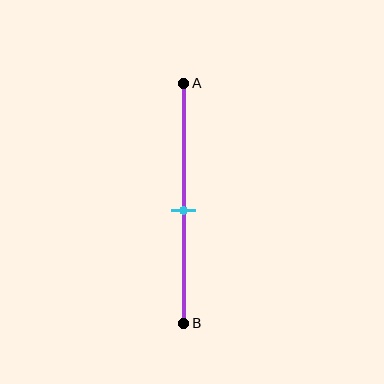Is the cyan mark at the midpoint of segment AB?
No, the mark is at about 55% from A, not at the 50% midpoint.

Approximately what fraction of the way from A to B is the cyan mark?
The cyan mark is approximately 55% of the way from A to B.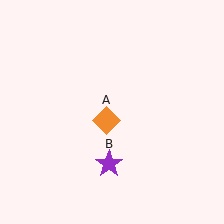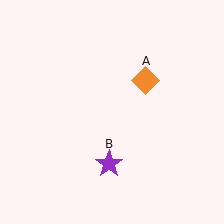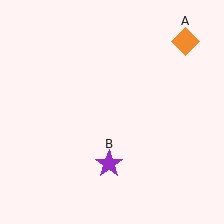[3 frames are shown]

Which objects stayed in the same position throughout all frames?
Purple star (object B) remained stationary.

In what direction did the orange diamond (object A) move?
The orange diamond (object A) moved up and to the right.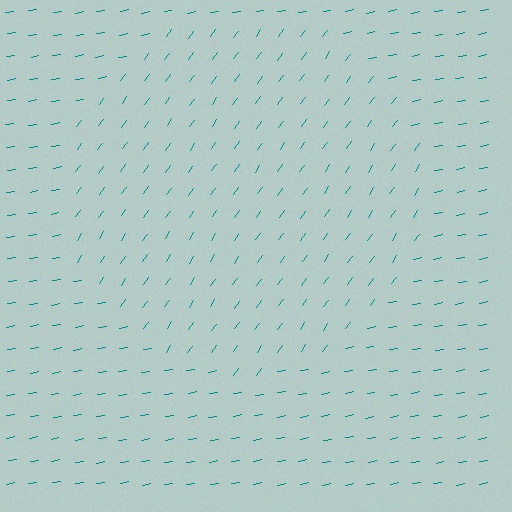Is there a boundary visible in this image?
Yes, there is a texture boundary formed by a change in line orientation.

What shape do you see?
I see a circle.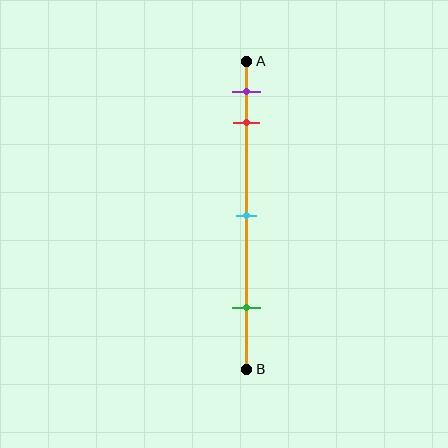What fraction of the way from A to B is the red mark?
The red mark is approximately 20% (0.2) of the way from A to B.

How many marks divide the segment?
There are 4 marks dividing the segment.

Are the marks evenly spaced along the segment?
No, the marks are not evenly spaced.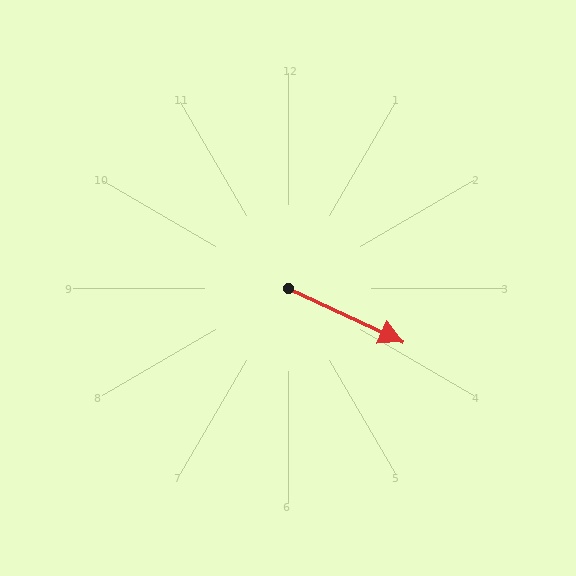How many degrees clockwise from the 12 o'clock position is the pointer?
Approximately 115 degrees.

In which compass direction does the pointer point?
Southeast.